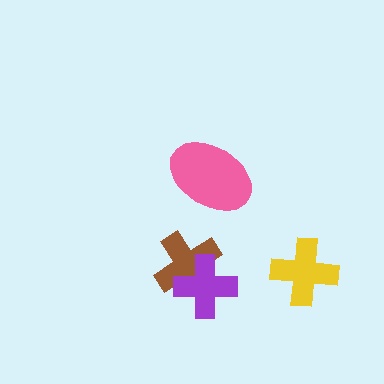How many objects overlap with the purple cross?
1 object overlaps with the purple cross.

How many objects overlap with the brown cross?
1 object overlaps with the brown cross.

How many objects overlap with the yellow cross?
0 objects overlap with the yellow cross.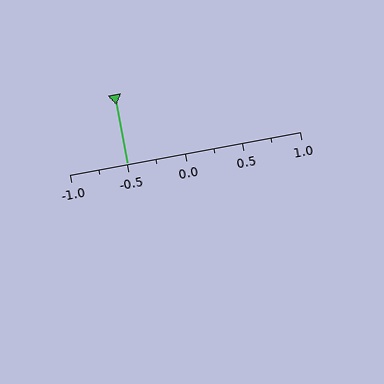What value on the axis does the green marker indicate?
The marker indicates approximately -0.5.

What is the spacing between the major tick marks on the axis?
The major ticks are spaced 0.5 apart.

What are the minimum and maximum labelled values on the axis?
The axis runs from -1.0 to 1.0.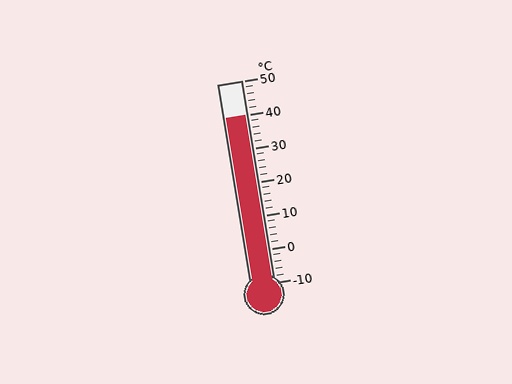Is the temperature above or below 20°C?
The temperature is above 20°C.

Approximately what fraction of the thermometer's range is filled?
The thermometer is filled to approximately 85% of its range.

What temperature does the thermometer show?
The thermometer shows approximately 40°C.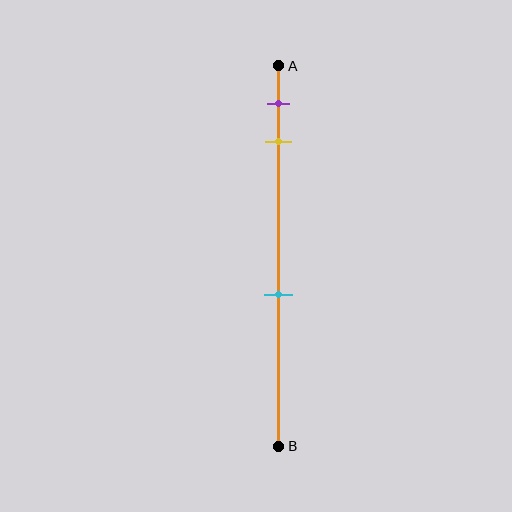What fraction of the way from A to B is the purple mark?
The purple mark is approximately 10% (0.1) of the way from A to B.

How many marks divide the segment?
There are 3 marks dividing the segment.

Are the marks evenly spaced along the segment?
No, the marks are not evenly spaced.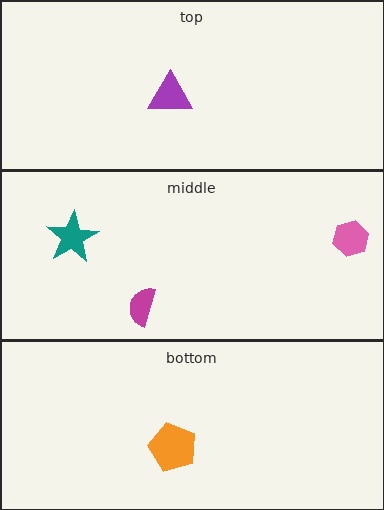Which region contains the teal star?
The middle region.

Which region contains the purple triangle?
The top region.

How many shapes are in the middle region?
3.